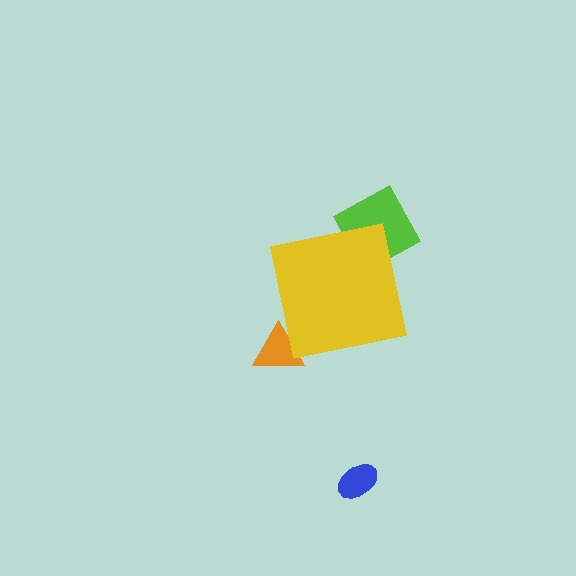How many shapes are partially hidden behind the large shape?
2 shapes are partially hidden.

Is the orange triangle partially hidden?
Yes, the orange triangle is partially hidden behind the yellow square.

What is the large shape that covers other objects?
A yellow square.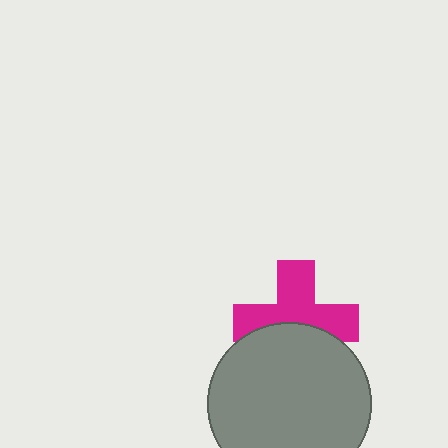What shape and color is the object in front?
The object in front is a gray circle.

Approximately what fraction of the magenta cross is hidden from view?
Roughly 38% of the magenta cross is hidden behind the gray circle.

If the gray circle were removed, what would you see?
You would see the complete magenta cross.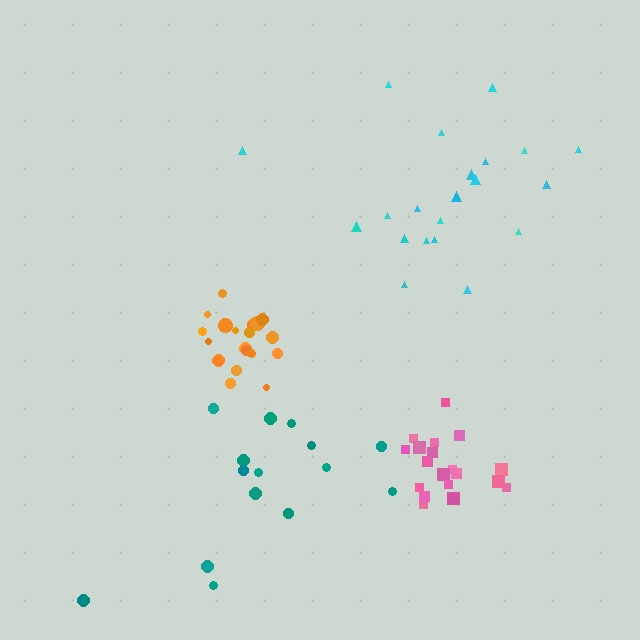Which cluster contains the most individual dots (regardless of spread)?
Cyan (21).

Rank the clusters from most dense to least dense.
orange, pink, cyan, teal.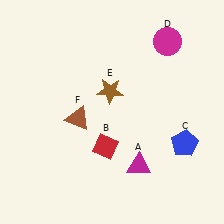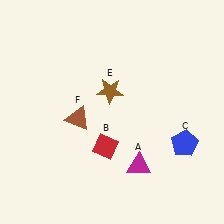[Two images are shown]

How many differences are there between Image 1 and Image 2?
There is 1 difference between the two images.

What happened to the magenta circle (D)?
The magenta circle (D) was removed in Image 2. It was in the top-right area of Image 1.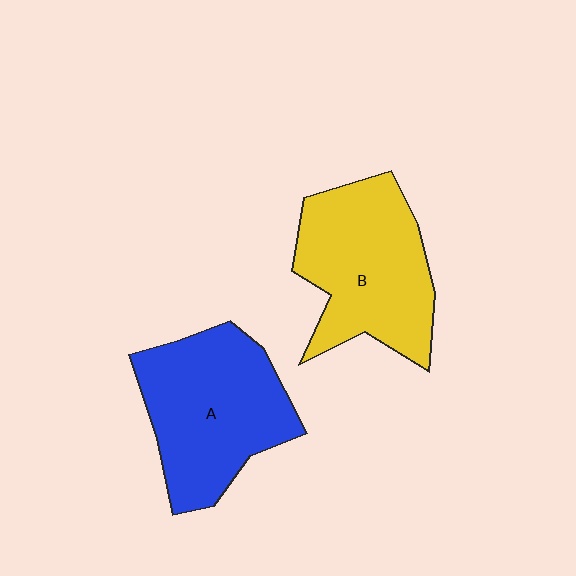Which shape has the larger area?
Shape A (blue).